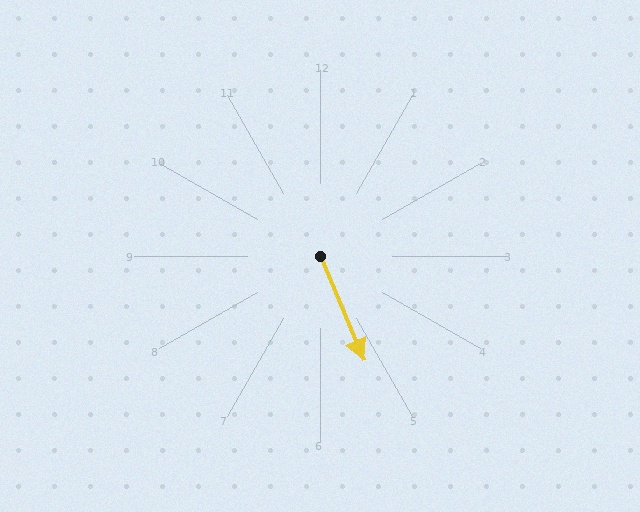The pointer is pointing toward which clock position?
Roughly 5 o'clock.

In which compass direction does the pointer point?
Southeast.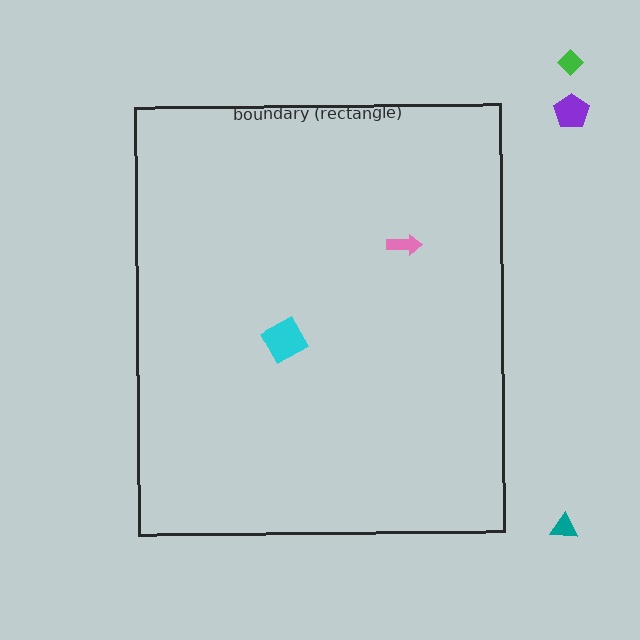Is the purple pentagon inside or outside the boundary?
Outside.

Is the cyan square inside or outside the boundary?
Inside.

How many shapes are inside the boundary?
2 inside, 3 outside.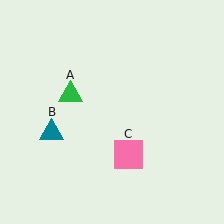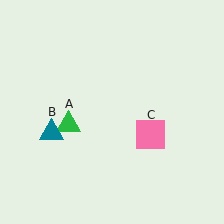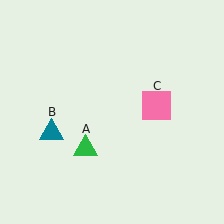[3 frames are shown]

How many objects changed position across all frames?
2 objects changed position: green triangle (object A), pink square (object C).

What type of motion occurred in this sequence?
The green triangle (object A), pink square (object C) rotated counterclockwise around the center of the scene.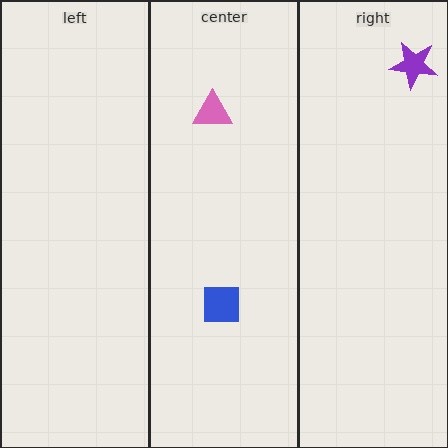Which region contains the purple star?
The right region.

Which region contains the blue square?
The center region.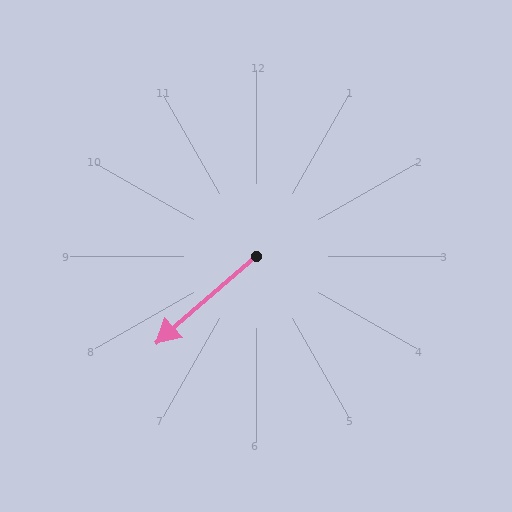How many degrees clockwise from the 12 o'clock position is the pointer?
Approximately 229 degrees.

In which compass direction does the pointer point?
Southwest.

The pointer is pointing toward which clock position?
Roughly 8 o'clock.